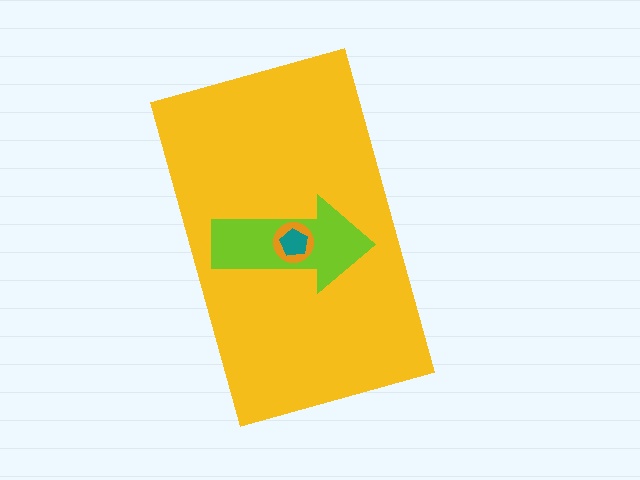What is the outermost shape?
The yellow rectangle.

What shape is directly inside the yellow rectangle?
The lime arrow.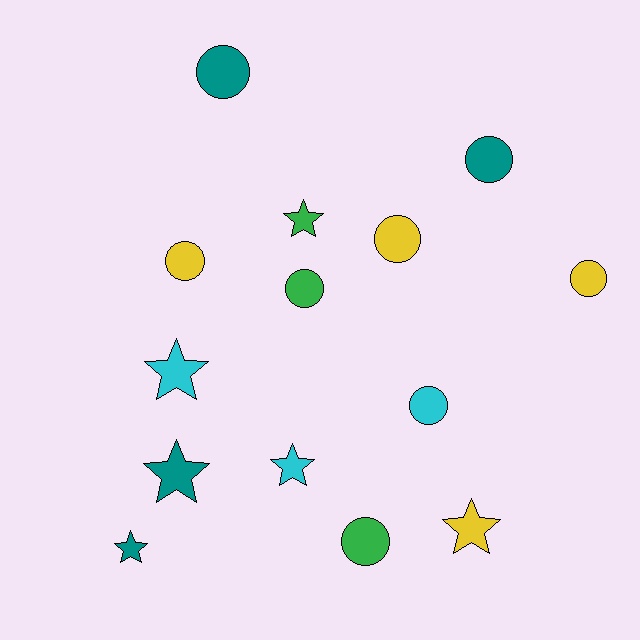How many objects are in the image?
There are 14 objects.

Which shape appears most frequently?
Circle, with 8 objects.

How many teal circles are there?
There are 2 teal circles.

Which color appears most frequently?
Yellow, with 4 objects.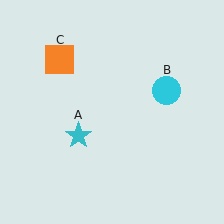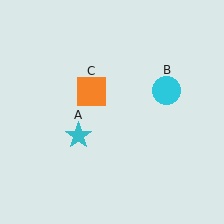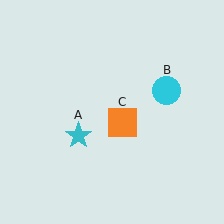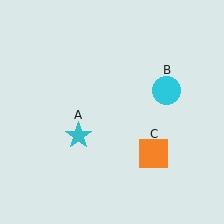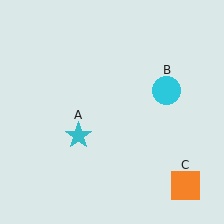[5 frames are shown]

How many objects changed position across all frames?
1 object changed position: orange square (object C).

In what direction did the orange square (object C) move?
The orange square (object C) moved down and to the right.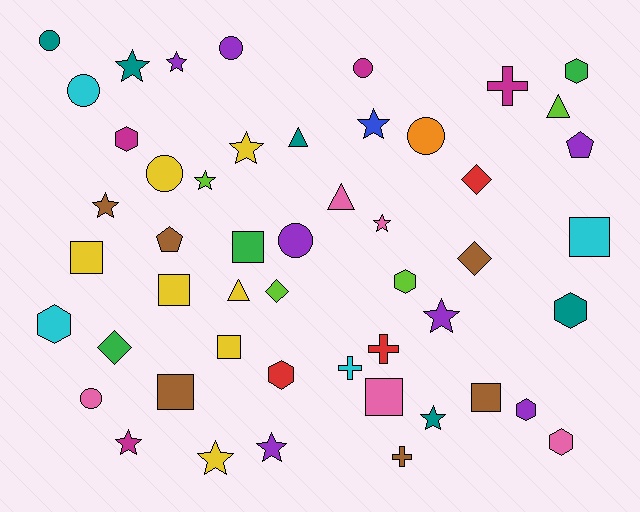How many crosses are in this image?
There are 4 crosses.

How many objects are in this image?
There are 50 objects.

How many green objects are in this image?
There are 3 green objects.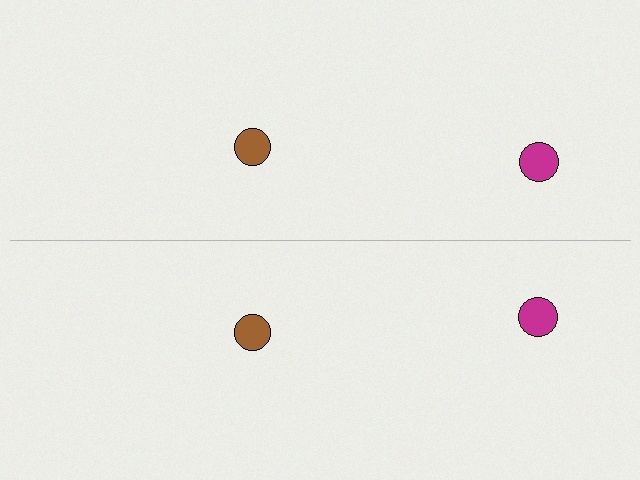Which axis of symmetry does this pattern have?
The pattern has a horizontal axis of symmetry running through the center of the image.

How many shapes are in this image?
There are 4 shapes in this image.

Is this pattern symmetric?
Yes, this pattern has bilateral (reflection) symmetry.